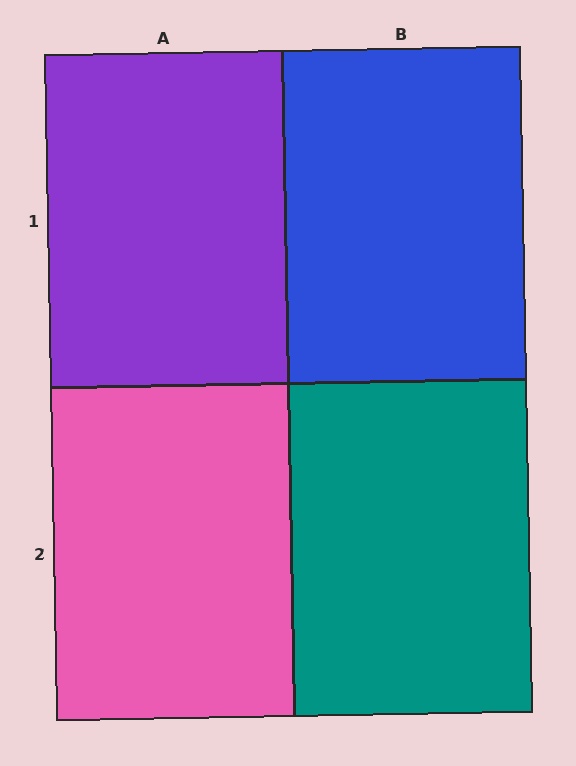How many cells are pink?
1 cell is pink.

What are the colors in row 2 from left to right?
Pink, teal.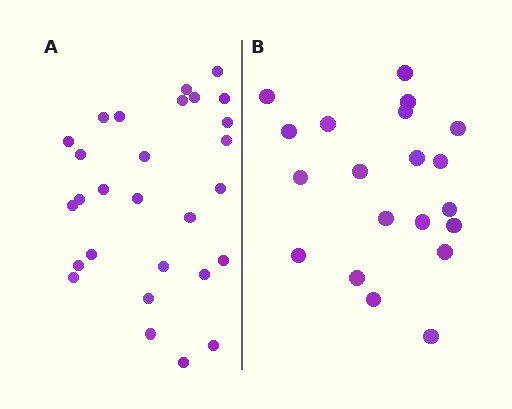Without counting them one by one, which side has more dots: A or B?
Region A (the left region) has more dots.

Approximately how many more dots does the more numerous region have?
Region A has roughly 8 or so more dots than region B.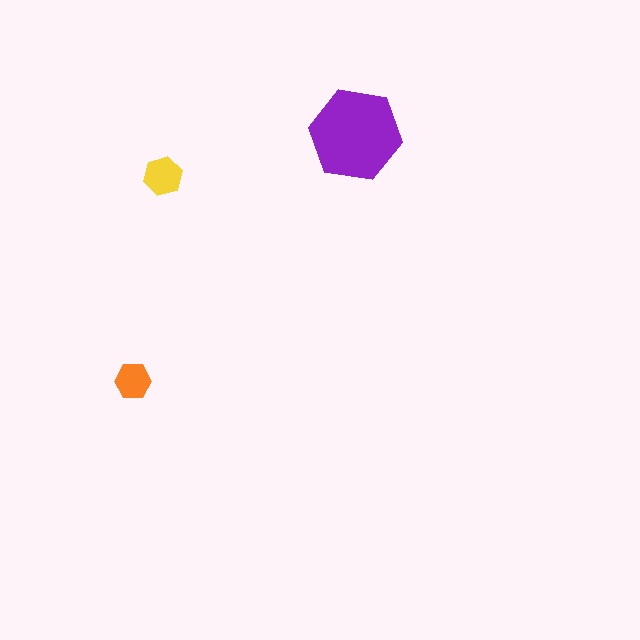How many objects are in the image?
There are 3 objects in the image.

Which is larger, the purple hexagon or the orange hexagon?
The purple one.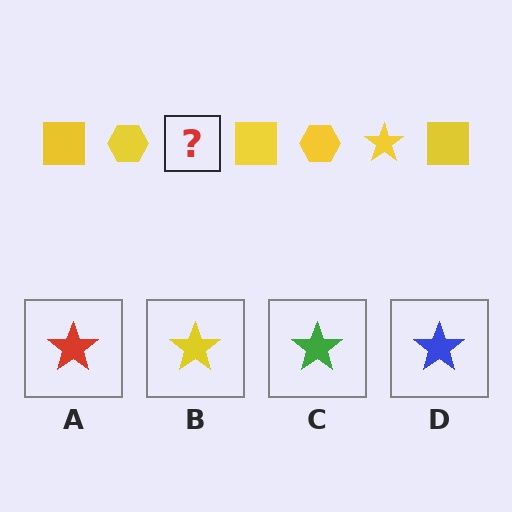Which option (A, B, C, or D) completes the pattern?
B.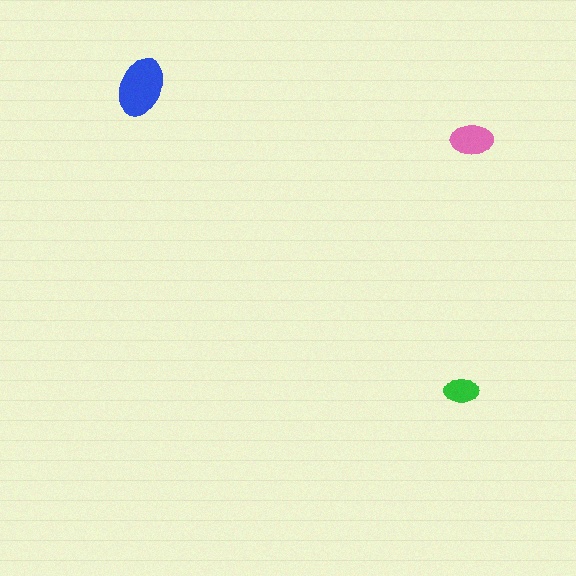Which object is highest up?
The blue ellipse is topmost.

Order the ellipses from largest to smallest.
the blue one, the pink one, the green one.